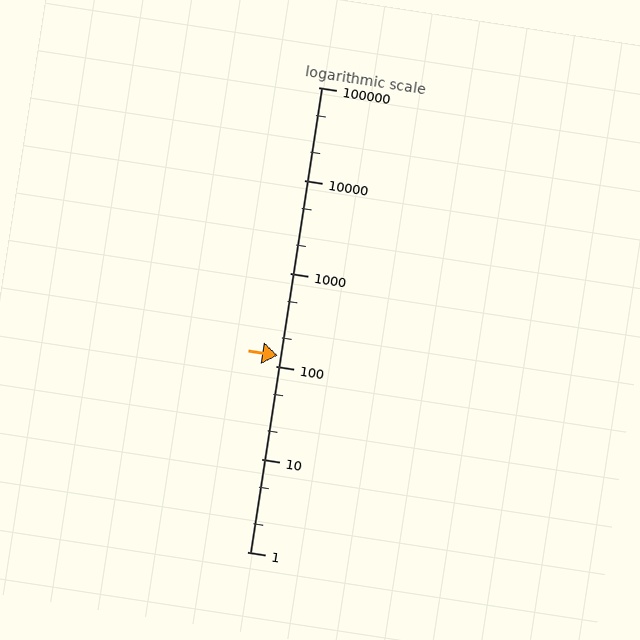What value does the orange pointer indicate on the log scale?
The pointer indicates approximately 130.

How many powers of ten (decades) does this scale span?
The scale spans 5 decades, from 1 to 100000.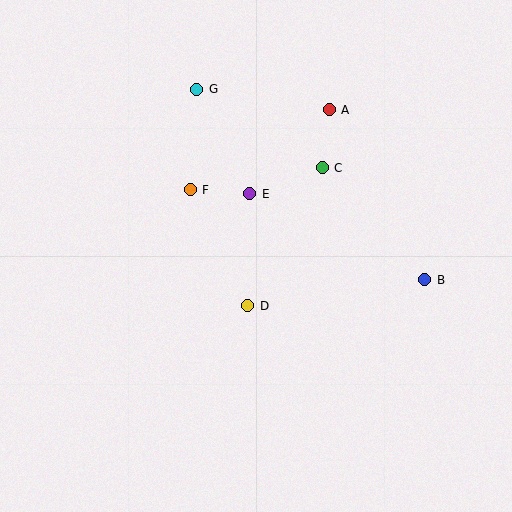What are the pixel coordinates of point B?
Point B is at (425, 280).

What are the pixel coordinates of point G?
Point G is at (197, 89).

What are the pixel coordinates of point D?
Point D is at (248, 306).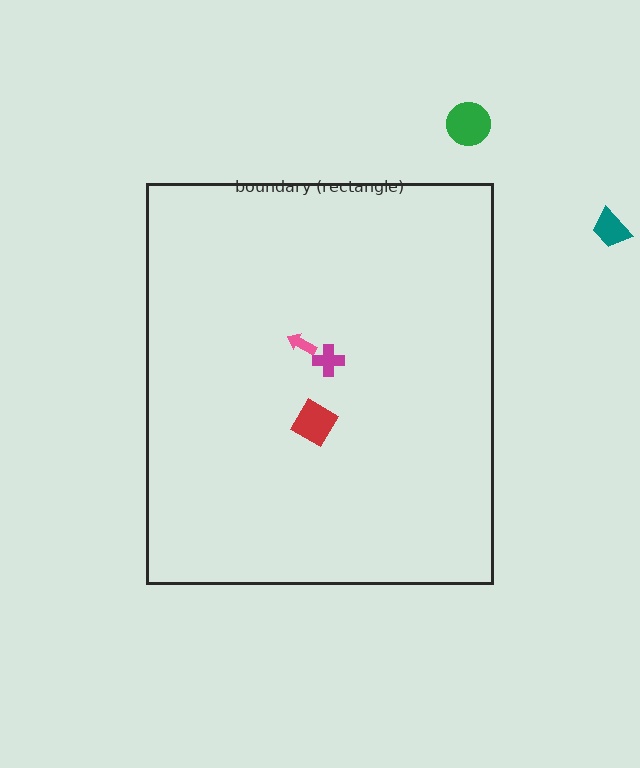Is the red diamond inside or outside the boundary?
Inside.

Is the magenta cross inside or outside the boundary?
Inside.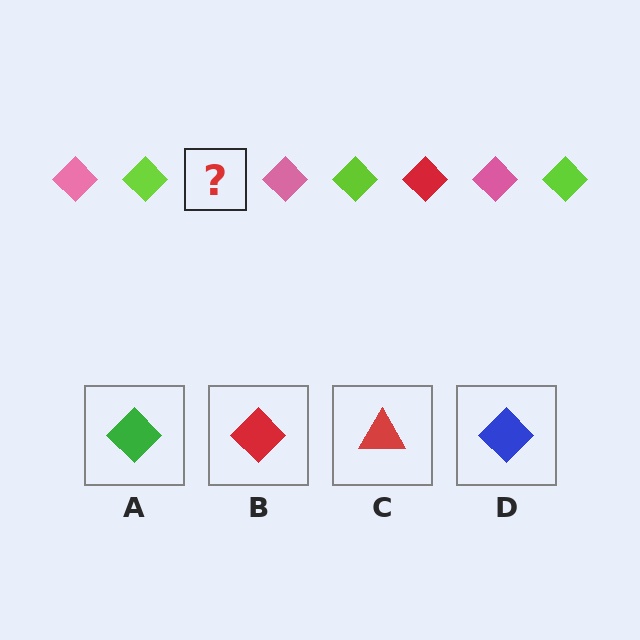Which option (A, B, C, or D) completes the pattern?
B.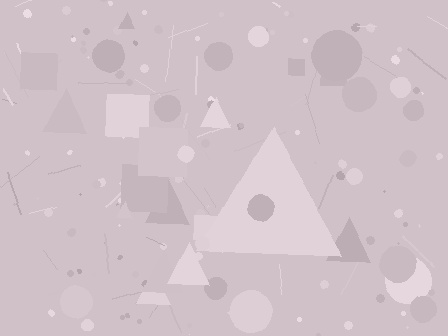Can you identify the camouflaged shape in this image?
The camouflaged shape is a triangle.